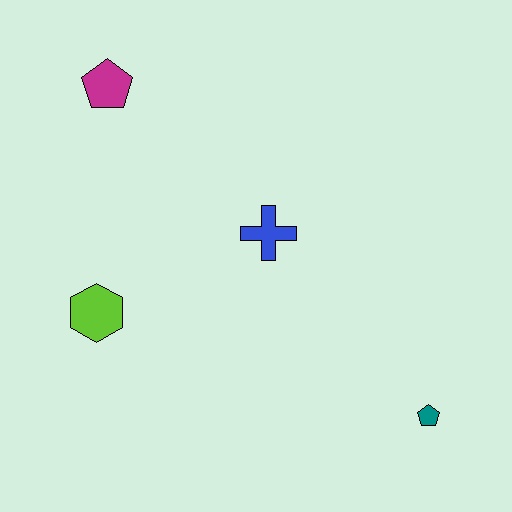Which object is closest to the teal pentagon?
The blue cross is closest to the teal pentagon.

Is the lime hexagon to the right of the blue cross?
No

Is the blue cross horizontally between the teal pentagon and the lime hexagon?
Yes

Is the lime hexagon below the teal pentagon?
No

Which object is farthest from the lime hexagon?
The teal pentagon is farthest from the lime hexagon.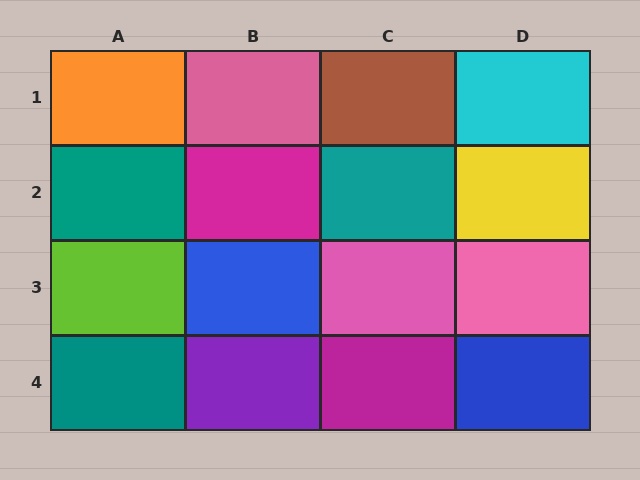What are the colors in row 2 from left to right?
Teal, magenta, teal, yellow.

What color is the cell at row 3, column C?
Pink.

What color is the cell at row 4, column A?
Teal.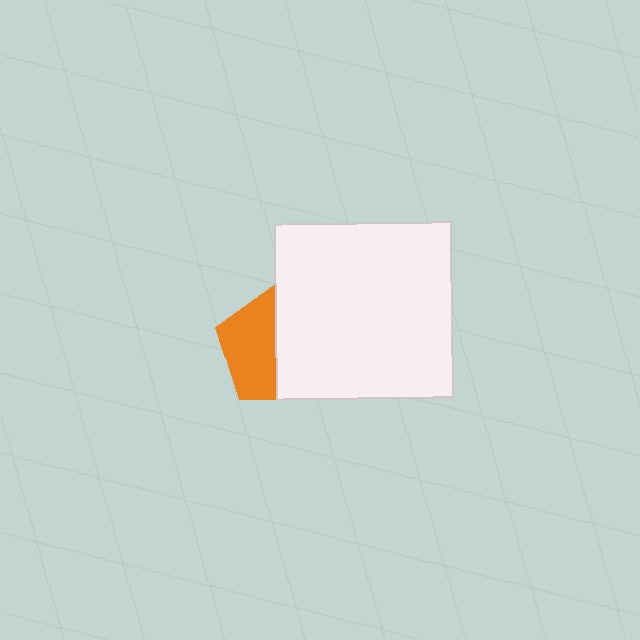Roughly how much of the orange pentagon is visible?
About half of it is visible (roughly 49%).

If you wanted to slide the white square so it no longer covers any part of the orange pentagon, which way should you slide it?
Slide it right — that is the most direct way to separate the two shapes.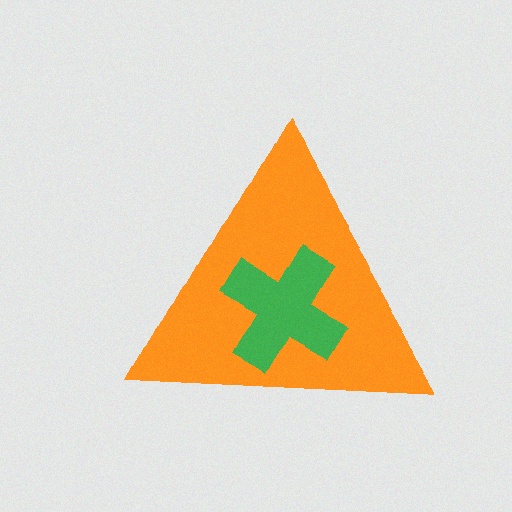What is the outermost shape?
The orange triangle.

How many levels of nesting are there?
2.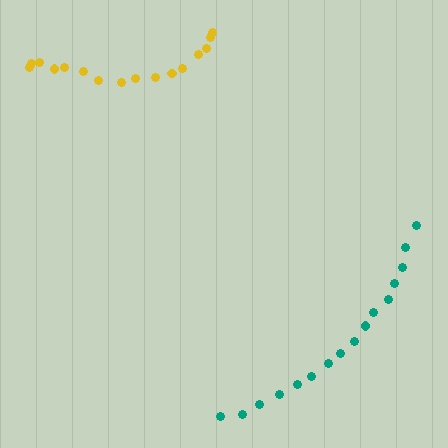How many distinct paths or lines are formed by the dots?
There are 2 distinct paths.